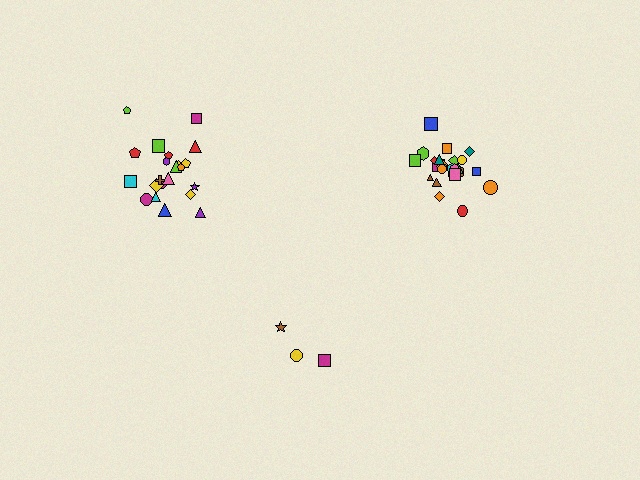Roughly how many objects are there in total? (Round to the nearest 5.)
Roughly 50 objects in total.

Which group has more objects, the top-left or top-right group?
The top-right group.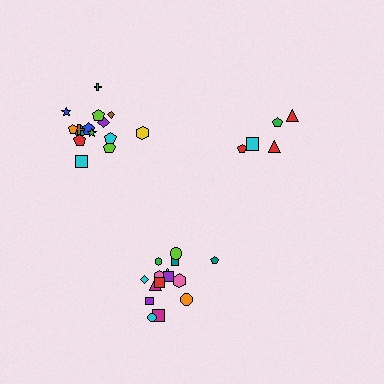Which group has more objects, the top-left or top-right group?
The top-left group.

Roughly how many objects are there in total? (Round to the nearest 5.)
Roughly 35 objects in total.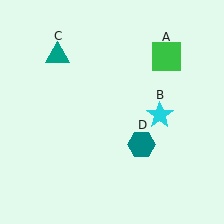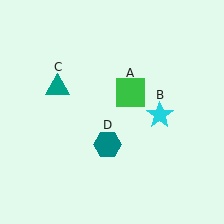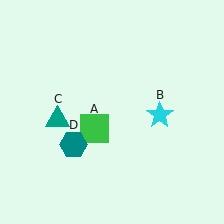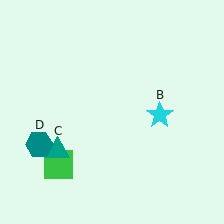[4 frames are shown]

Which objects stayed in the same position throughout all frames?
Cyan star (object B) remained stationary.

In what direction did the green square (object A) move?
The green square (object A) moved down and to the left.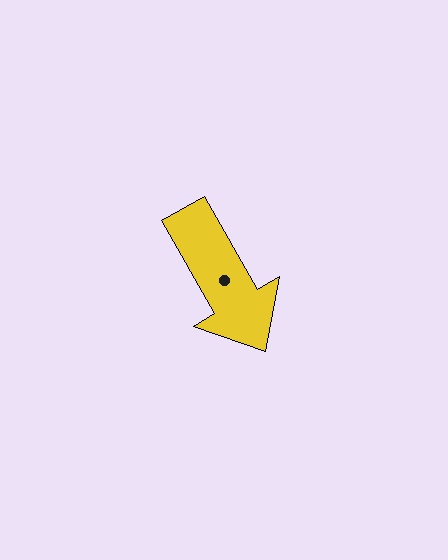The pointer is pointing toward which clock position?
Roughly 5 o'clock.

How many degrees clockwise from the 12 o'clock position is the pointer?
Approximately 150 degrees.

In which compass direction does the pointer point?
Southeast.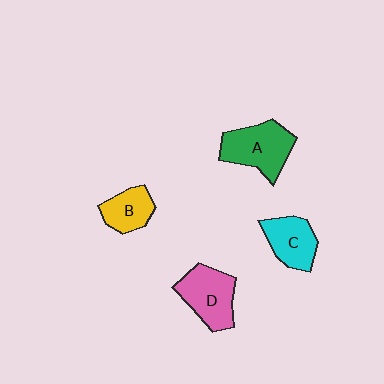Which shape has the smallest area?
Shape B (yellow).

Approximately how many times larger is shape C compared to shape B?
Approximately 1.2 times.